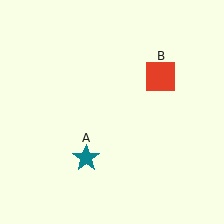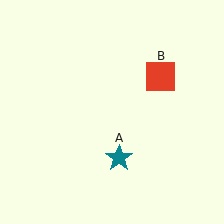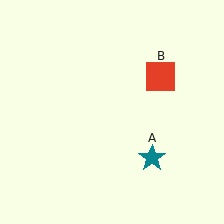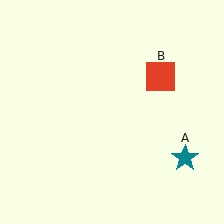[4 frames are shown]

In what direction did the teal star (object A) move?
The teal star (object A) moved right.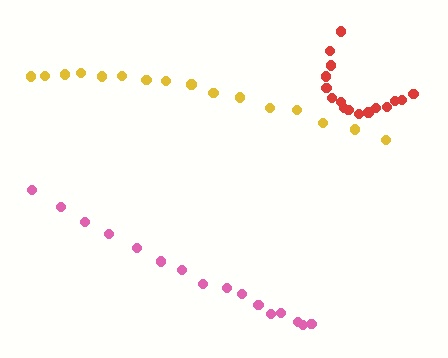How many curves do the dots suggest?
There are 3 distinct paths.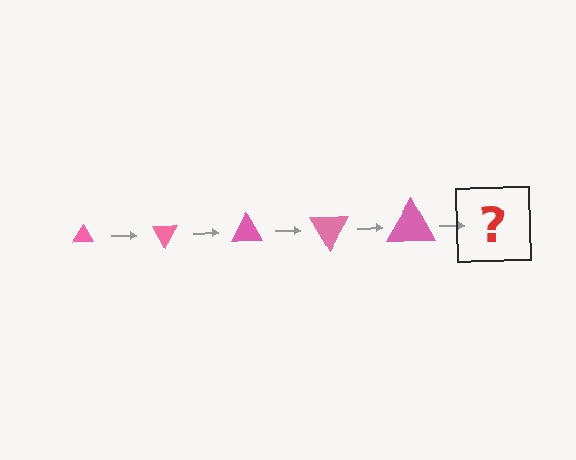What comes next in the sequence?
The next element should be a triangle, larger than the previous one and rotated 300 degrees from the start.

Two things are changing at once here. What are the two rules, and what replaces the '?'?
The two rules are that the triangle grows larger each step and it rotates 60 degrees each step. The '?' should be a triangle, larger than the previous one and rotated 300 degrees from the start.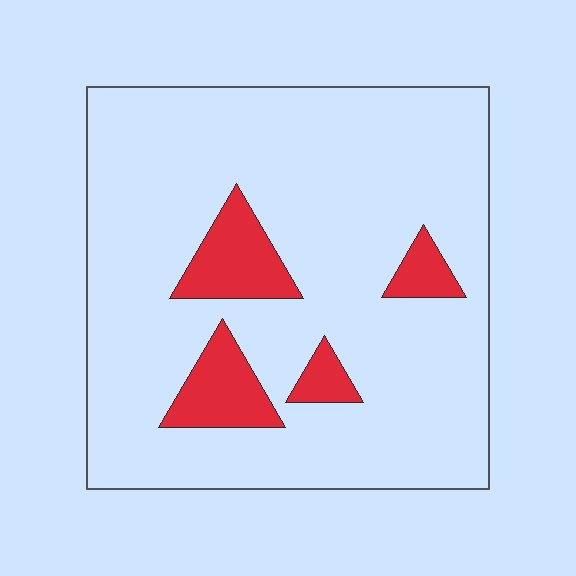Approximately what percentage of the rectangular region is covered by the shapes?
Approximately 15%.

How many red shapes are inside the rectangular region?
4.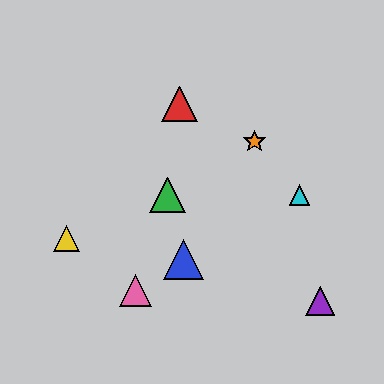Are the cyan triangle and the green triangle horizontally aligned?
Yes, both are at y≈195.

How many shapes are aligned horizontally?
2 shapes (the green triangle, the cyan triangle) are aligned horizontally.